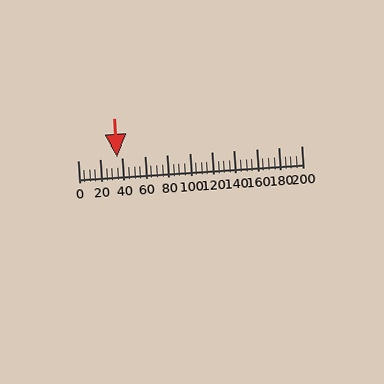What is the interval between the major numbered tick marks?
The major tick marks are spaced 20 units apart.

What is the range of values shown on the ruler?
The ruler shows values from 0 to 200.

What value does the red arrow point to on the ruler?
The red arrow points to approximately 35.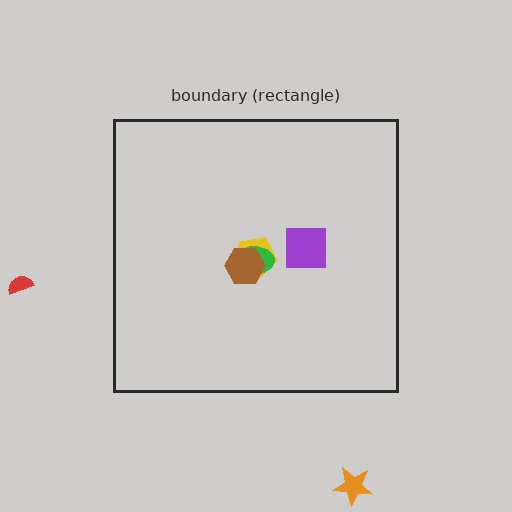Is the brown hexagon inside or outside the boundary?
Inside.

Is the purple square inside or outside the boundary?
Inside.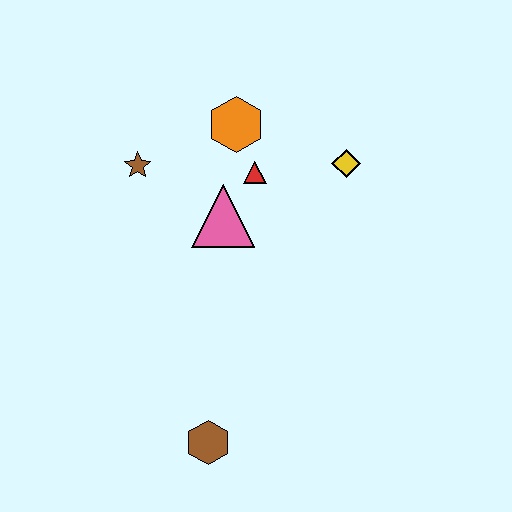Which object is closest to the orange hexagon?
The red triangle is closest to the orange hexagon.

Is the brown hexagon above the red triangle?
No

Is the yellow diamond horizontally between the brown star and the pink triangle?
No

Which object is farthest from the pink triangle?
The brown hexagon is farthest from the pink triangle.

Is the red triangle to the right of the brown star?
Yes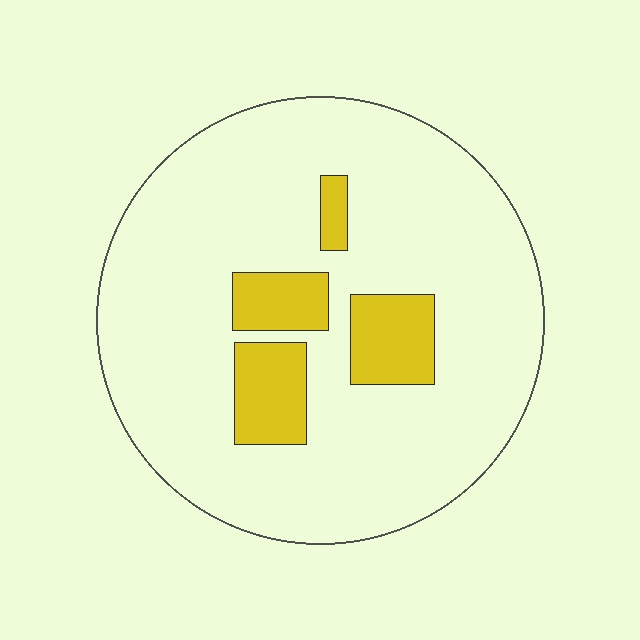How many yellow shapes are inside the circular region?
4.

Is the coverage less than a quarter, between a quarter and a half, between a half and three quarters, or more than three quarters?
Less than a quarter.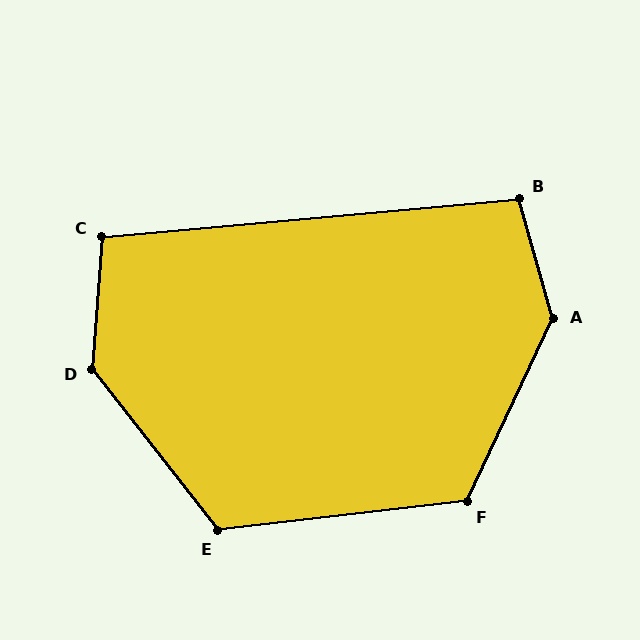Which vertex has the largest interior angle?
A, at approximately 139 degrees.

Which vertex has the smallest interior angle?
C, at approximately 100 degrees.